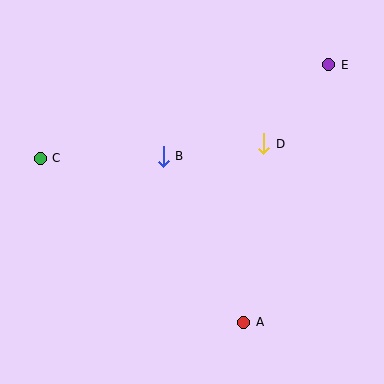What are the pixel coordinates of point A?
Point A is at (244, 322).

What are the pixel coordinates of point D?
Point D is at (264, 144).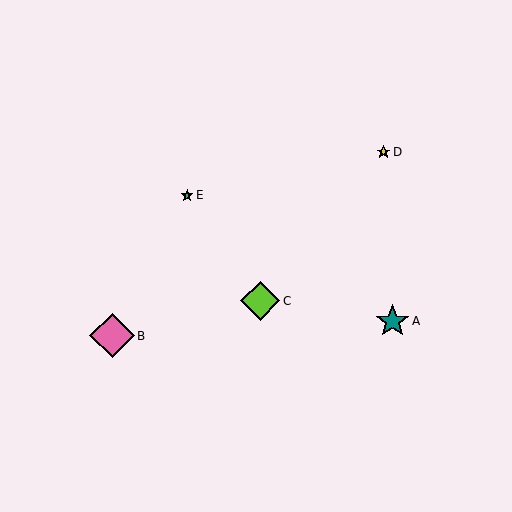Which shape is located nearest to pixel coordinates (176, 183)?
The green star (labeled E) at (187, 195) is nearest to that location.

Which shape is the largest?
The pink diamond (labeled B) is the largest.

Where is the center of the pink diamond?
The center of the pink diamond is at (112, 336).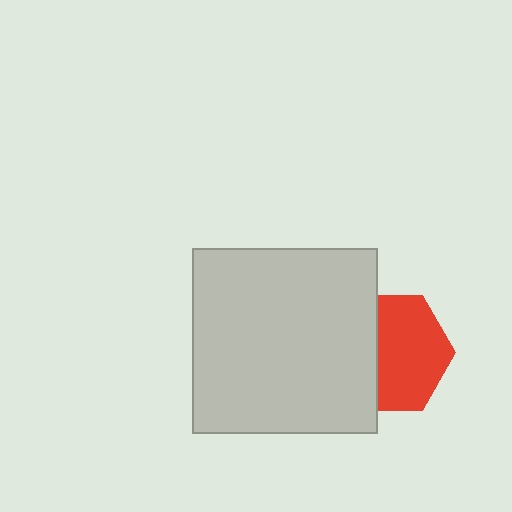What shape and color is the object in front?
The object in front is a light gray square.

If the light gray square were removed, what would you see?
You would see the complete red hexagon.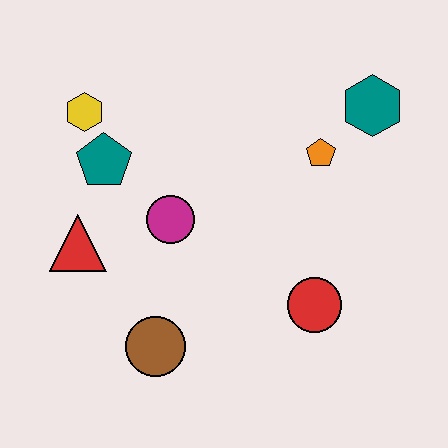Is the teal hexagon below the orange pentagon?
No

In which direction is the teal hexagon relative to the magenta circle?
The teal hexagon is to the right of the magenta circle.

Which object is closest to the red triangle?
The teal pentagon is closest to the red triangle.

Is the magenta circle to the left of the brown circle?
No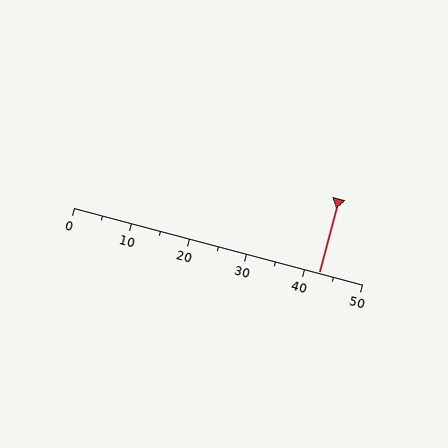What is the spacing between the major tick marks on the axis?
The major ticks are spaced 10 apart.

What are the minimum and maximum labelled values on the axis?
The axis runs from 0 to 50.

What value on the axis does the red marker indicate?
The marker indicates approximately 42.5.